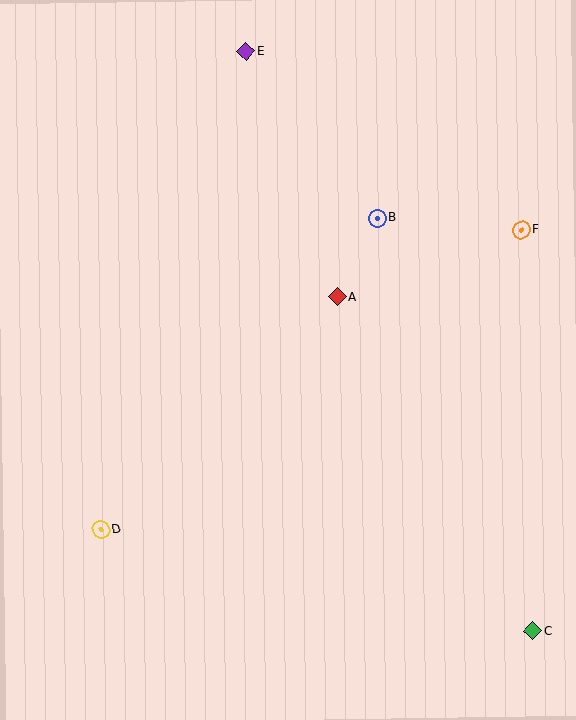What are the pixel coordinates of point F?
Point F is at (521, 230).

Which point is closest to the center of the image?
Point A at (337, 297) is closest to the center.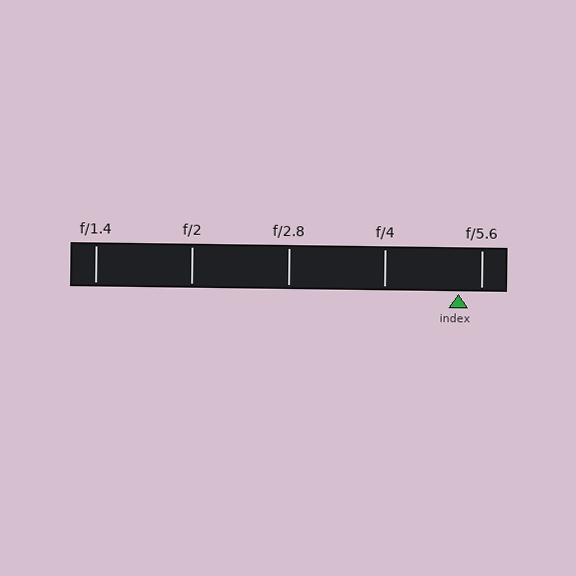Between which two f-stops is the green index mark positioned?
The index mark is between f/4 and f/5.6.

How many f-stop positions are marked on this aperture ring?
There are 5 f-stop positions marked.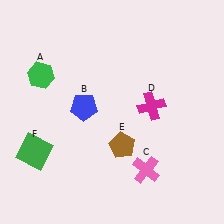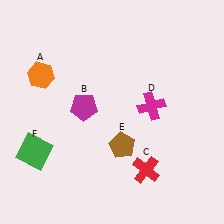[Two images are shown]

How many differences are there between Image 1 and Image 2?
There are 3 differences between the two images.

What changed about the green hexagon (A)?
In Image 1, A is green. In Image 2, it changed to orange.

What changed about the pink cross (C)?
In Image 1, C is pink. In Image 2, it changed to red.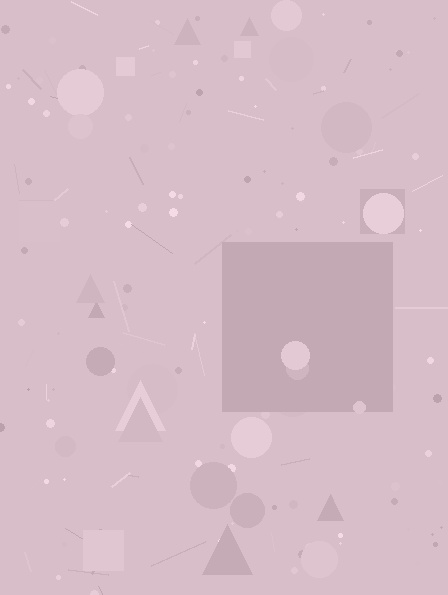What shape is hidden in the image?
A square is hidden in the image.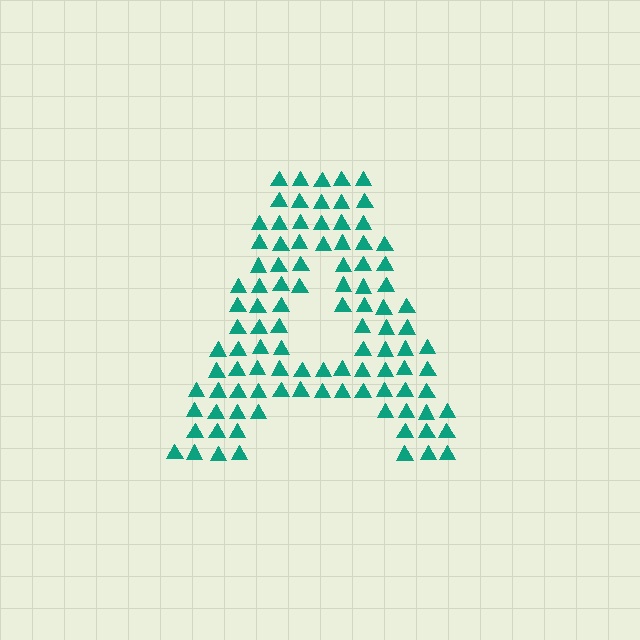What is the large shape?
The large shape is the letter A.